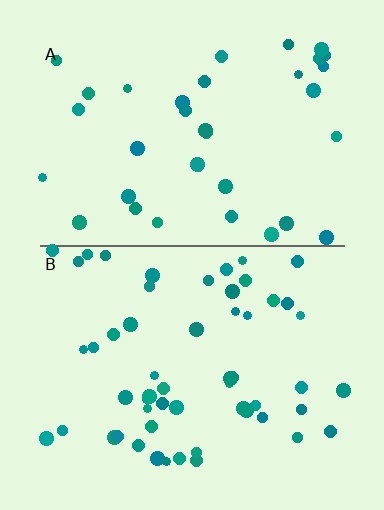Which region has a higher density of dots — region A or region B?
B (the bottom).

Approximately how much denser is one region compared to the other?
Approximately 1.6× — region B over region A.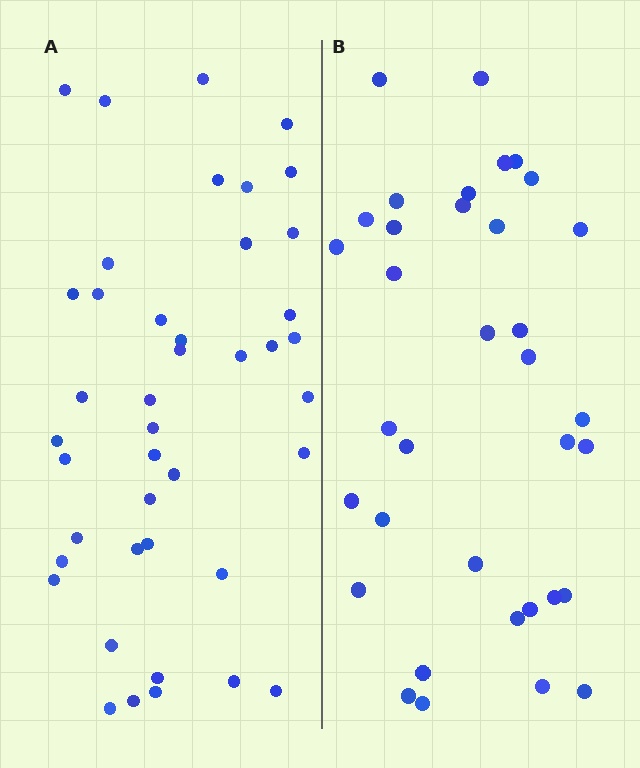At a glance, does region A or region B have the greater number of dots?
Region A (the left region) has more dots.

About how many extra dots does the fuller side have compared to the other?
Region A has roughly 8 or so more dots than region B.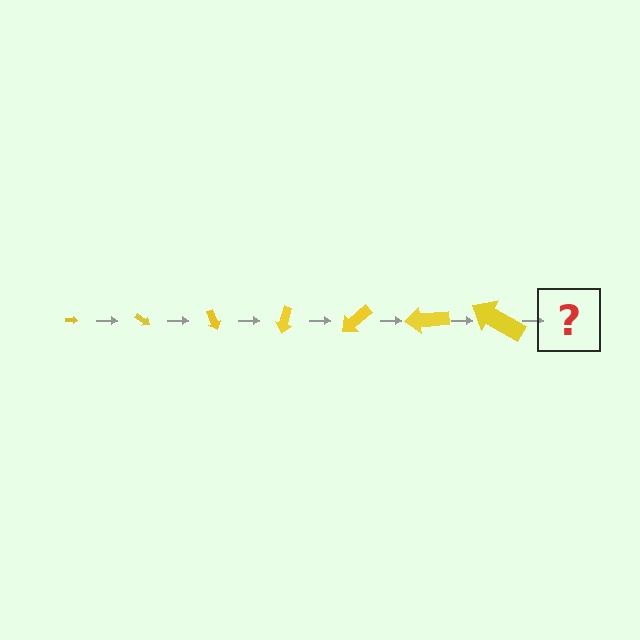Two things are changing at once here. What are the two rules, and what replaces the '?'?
The two rules are that the arrow grows larger each step and it rotates 35 degrees each step. The '?' should be an arrow, larger than the previous one and rotated 245 degrees from the start.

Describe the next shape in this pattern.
It should be an arrow, larger than the previous one and rotated 245 degrees from the start.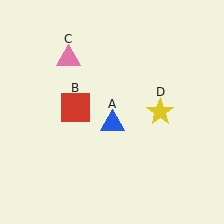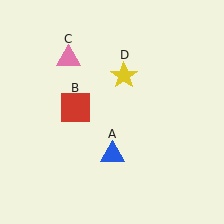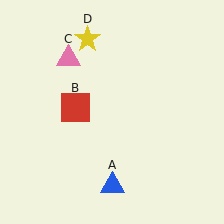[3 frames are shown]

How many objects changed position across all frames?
2 objects changed position: blue triangle (object A), yellow star (object D).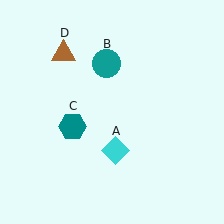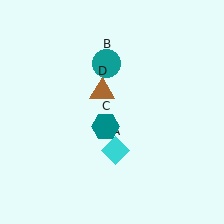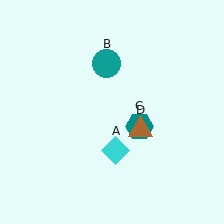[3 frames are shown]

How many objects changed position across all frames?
2 objects changed position: teal hexagon (object C), brown triangle (object D).